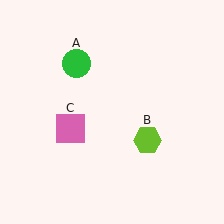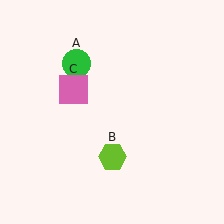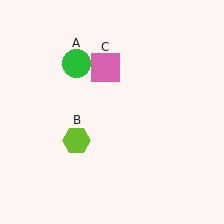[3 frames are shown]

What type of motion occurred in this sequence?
The lime hexagon (object B), pink square (object C) rotated clockwise around the center of the scene.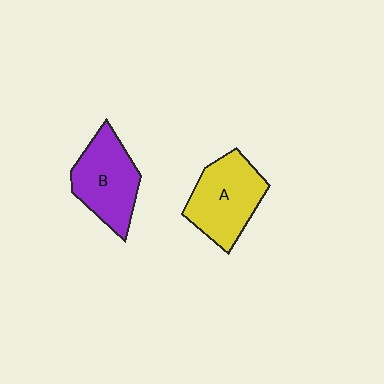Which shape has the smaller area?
Shape B (purple).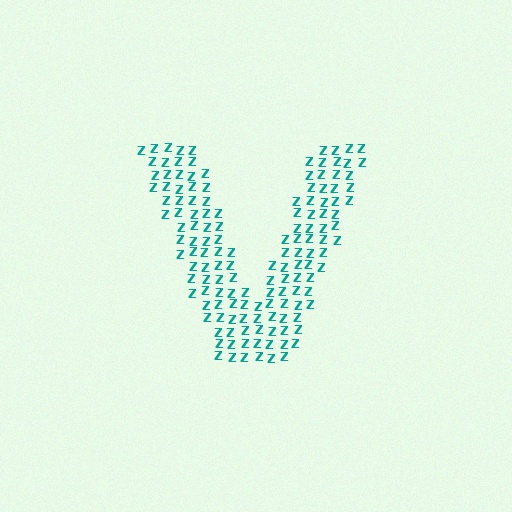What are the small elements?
The small elements are letter Z's.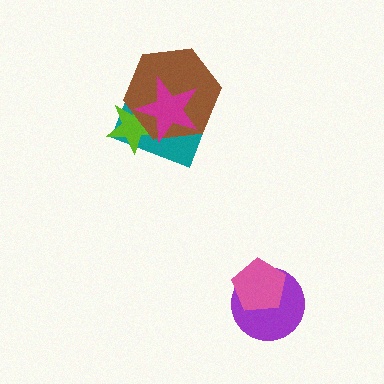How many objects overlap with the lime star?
3 objects overlap with the lime star.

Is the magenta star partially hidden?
No, no other shape covers it.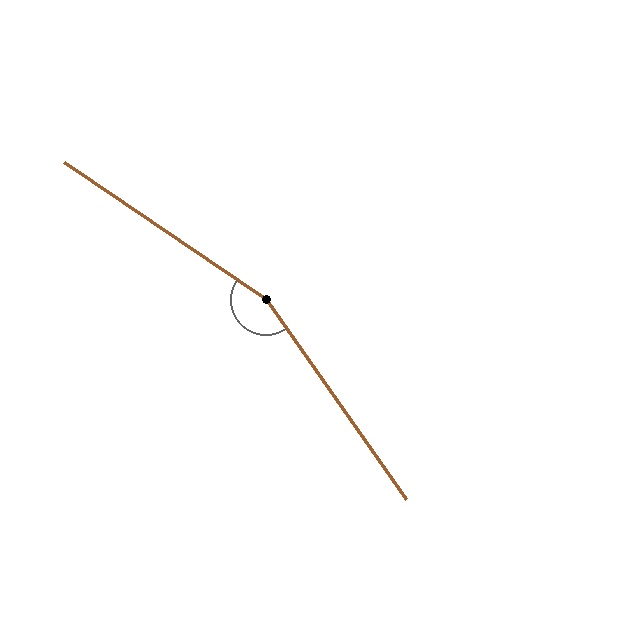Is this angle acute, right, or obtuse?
It is obtuse.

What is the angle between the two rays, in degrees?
Approximately 159 degrees.